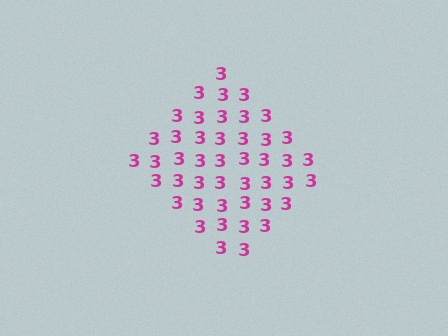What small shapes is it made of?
It is made of small digit 3's.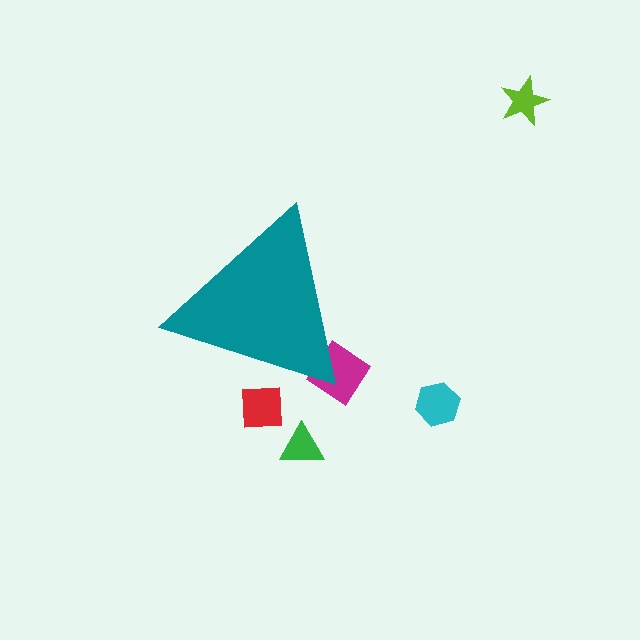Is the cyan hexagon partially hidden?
No, the cyan hexagon is fully visible.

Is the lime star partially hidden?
No, the lime star is fully visible.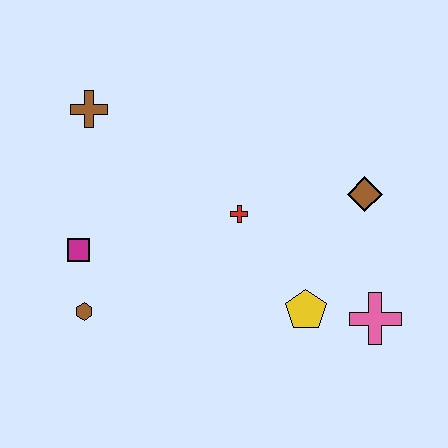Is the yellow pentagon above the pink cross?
Yes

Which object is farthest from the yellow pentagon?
The brown cross is farthest from the yellow pentagon.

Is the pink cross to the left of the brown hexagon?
No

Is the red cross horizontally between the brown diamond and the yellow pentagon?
No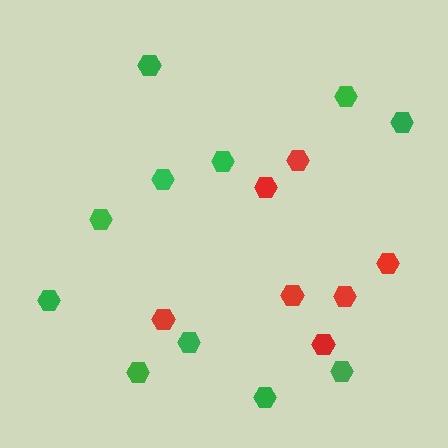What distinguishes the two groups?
There are 2 groups: one group of red hexagons (7) and one group of green hexagons (11).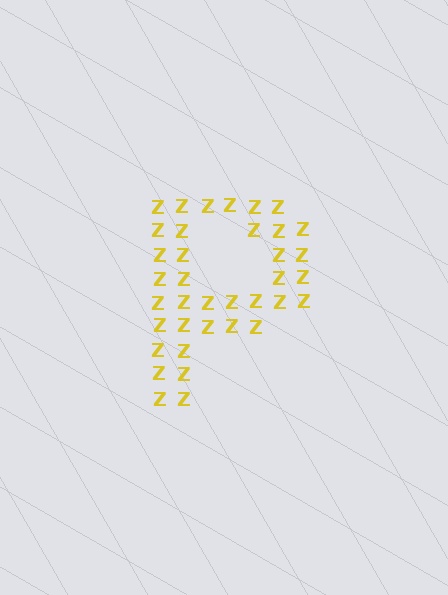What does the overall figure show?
The overall figure shows the letter P.